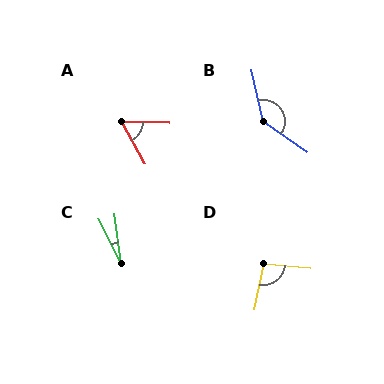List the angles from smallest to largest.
C (20°), A (59°), D (96°), B (138°).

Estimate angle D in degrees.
Approximately 96 degrees.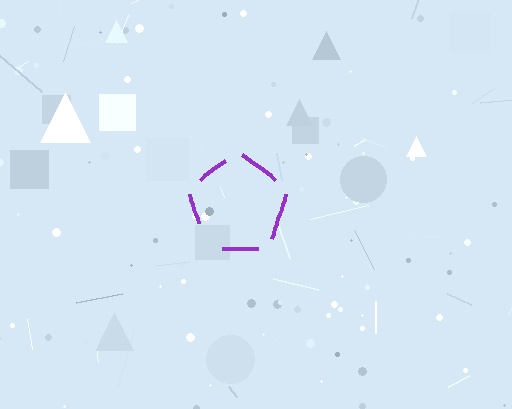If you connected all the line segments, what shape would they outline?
They would outline a pentagon.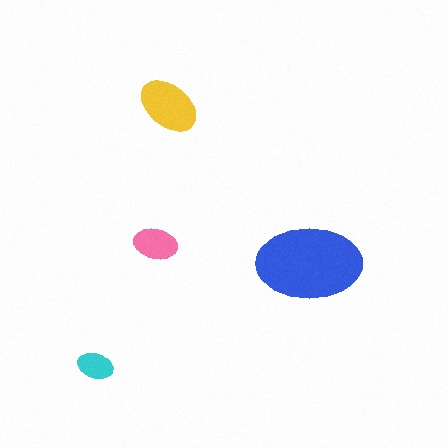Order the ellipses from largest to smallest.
the blue one, the yellow one, the pink one, the cyan one.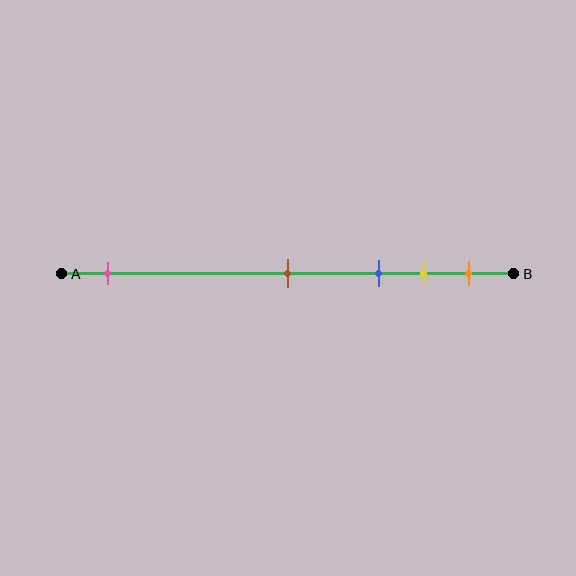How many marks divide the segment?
There are 5 marks dividing the segment.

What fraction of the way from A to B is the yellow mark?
The yellow mark is approximately 80% (0.8) of the way from A to B.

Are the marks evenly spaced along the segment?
No, the marks are not evenly spaced.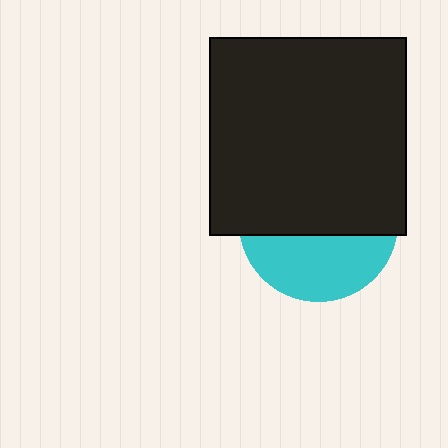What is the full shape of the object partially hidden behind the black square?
The partially hidden object is a cyan circle.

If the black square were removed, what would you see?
You would see the complete cyan circle.